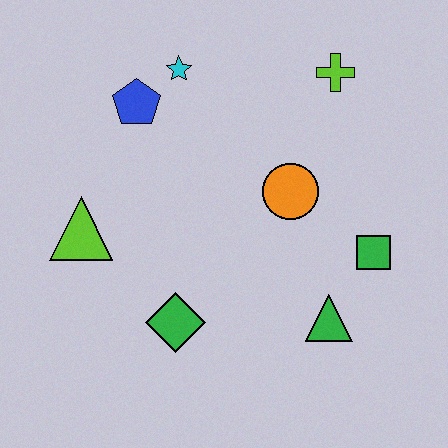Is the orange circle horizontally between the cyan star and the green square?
Yes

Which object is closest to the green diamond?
The lime triangle is closest to the green diamond.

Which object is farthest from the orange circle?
The lime triangle is farthest from the orange circle.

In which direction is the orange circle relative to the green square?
The orange circle is to the left of the green square.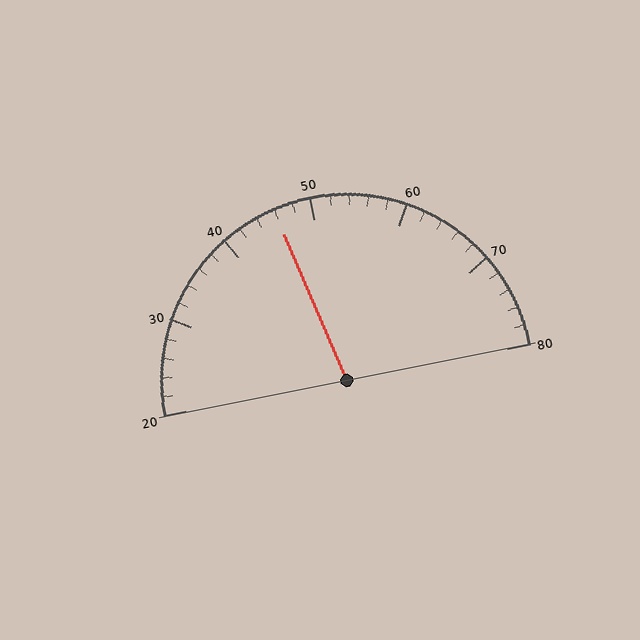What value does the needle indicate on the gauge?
The needle indicates approximately 46.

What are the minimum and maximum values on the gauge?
The gauge ranges from 20 to 80.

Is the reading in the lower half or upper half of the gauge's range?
The reading is in the lower half of the range (20 to 80).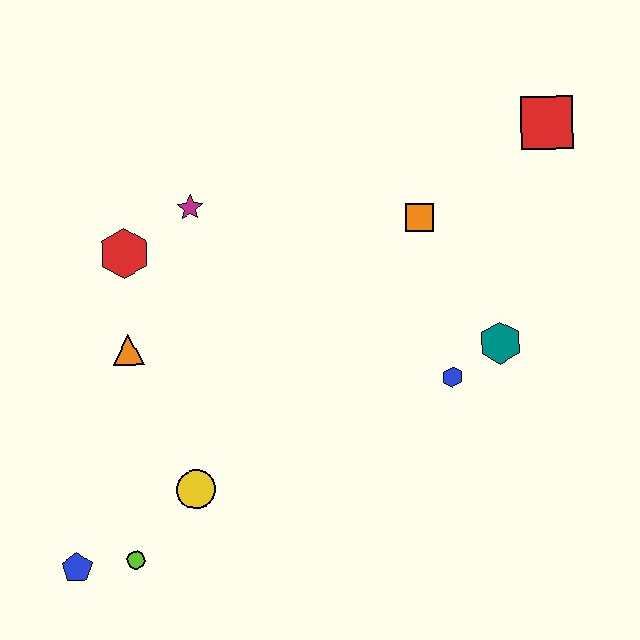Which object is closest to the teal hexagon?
The blue hexagon is closest to the teal hexagon.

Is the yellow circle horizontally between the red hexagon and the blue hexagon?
Yes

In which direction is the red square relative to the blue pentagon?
The red square is to the right of the blue pentagon.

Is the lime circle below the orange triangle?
Yes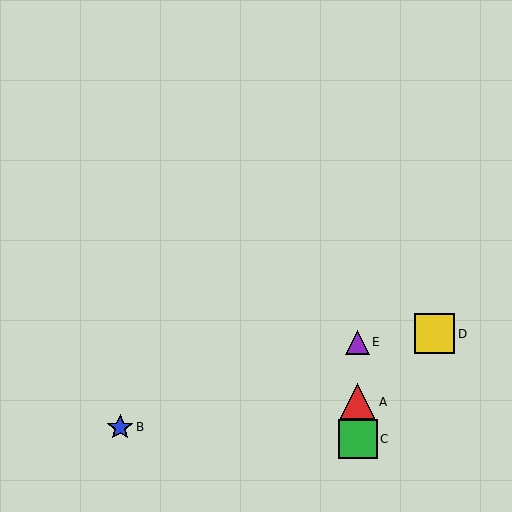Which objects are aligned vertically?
Objects A, C, E are aligned vertically.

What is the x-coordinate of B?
Object B is at x≈120.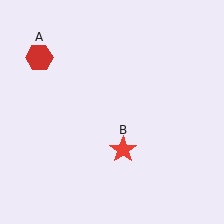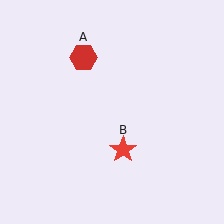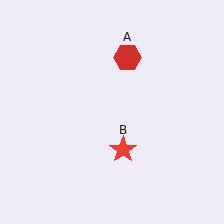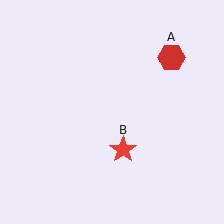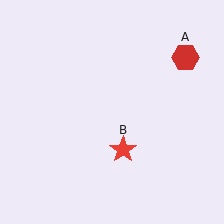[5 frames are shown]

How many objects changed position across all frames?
1 object changed position: red hexagon (object A).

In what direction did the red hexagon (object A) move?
The red hexagon (object A) moved right.